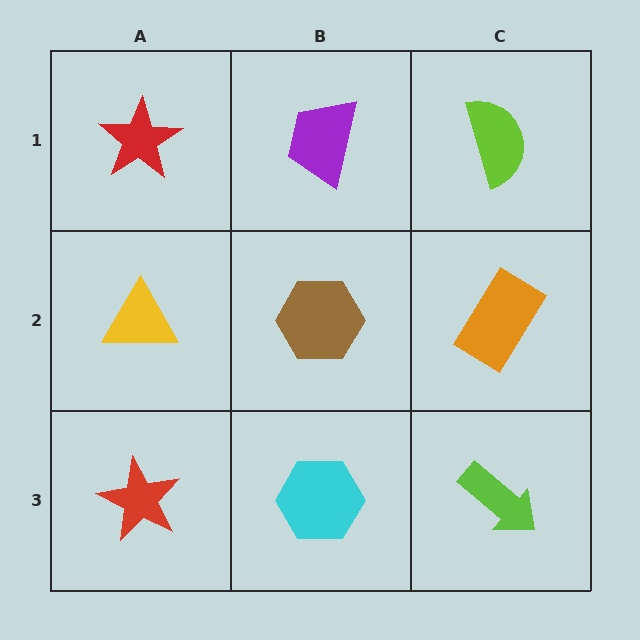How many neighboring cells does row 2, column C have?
3.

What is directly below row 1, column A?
A yellow triangle.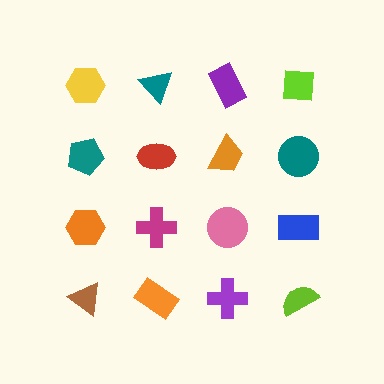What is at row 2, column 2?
A red ellipse.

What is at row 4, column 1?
A brown triangle.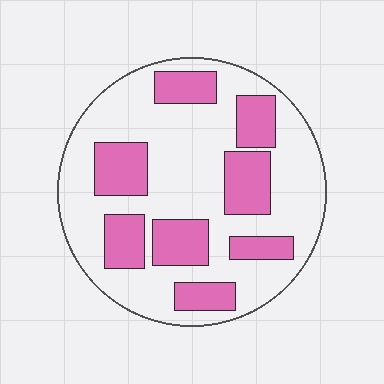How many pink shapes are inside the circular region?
8.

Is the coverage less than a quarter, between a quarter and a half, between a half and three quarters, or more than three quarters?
Between a quarter and a half.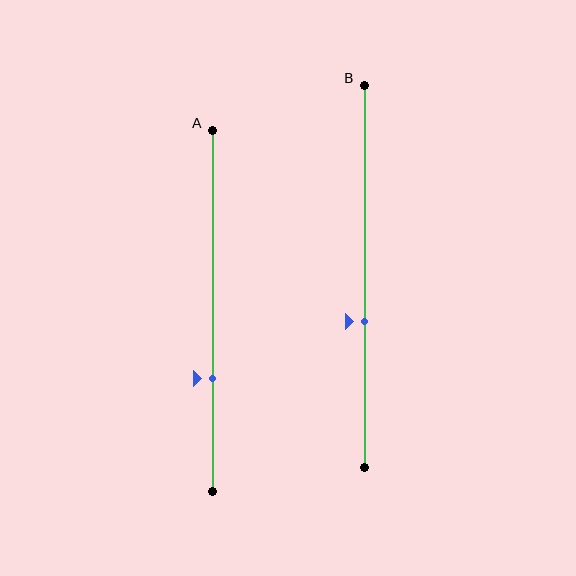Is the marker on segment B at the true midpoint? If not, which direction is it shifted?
No, the marker on segment B is shifted downward by about 12% of the segment length.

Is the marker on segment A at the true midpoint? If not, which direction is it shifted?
No, the marker on segment A is shifted downward by about 19% of the segment length.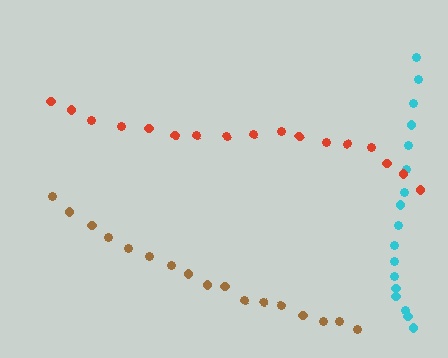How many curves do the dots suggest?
There are 3 distinct paths.